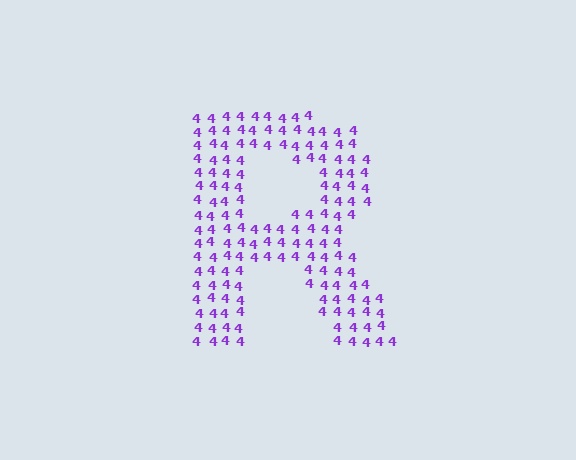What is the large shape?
The large shape is the letter R.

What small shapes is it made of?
It is made of small digit 4's.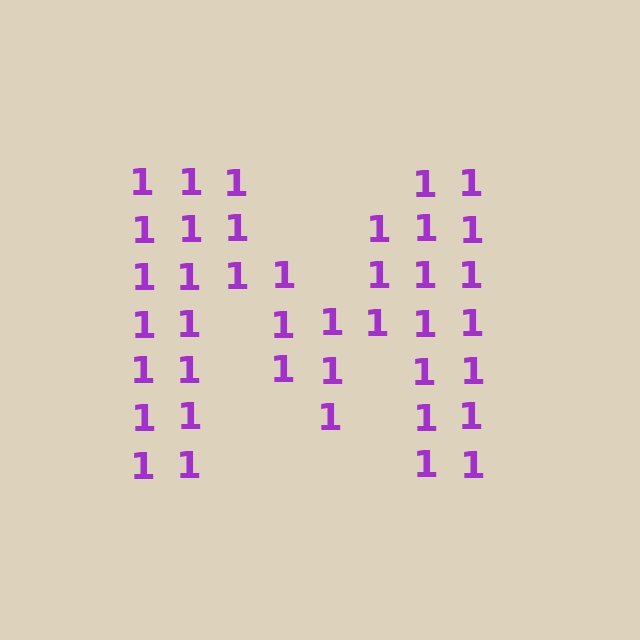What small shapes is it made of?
It is made of small digit 1's.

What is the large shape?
The large shape is the letter M.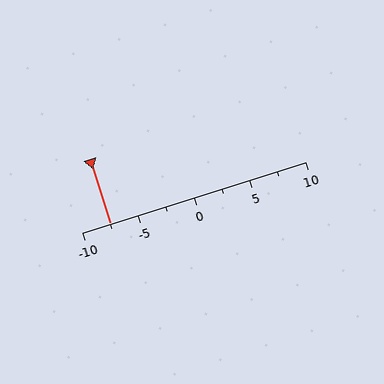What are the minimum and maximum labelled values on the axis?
The axis runs from -10 to 10.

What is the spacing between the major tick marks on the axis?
The major ticks are spaced 5 apart.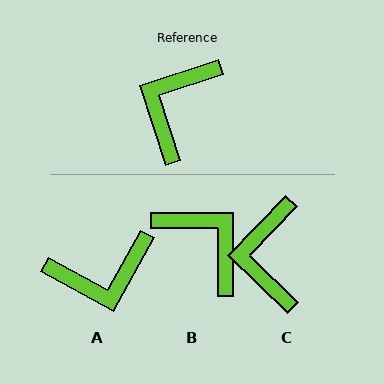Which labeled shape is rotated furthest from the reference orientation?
A, about 133 degrees away.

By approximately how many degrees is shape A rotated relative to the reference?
Approximately 133 degrees counter-clockwise.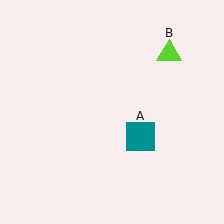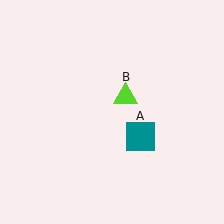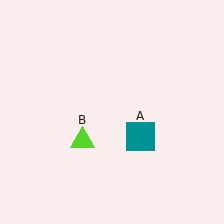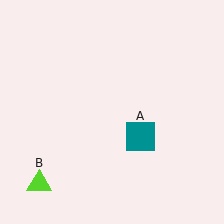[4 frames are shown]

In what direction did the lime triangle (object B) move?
The lime triangle (object B) moved down and to the left.